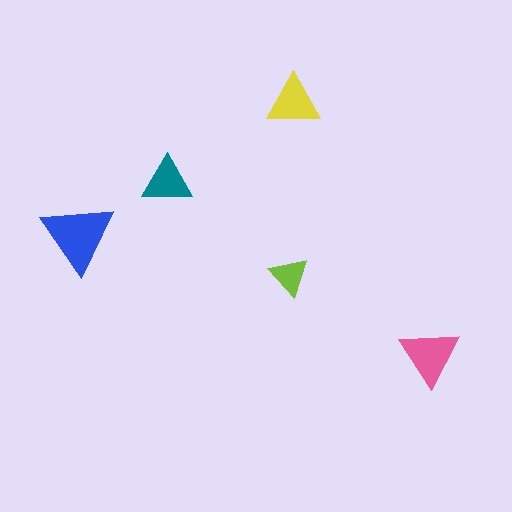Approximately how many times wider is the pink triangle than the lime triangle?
About 1.5 times wider.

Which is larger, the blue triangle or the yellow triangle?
The blue one.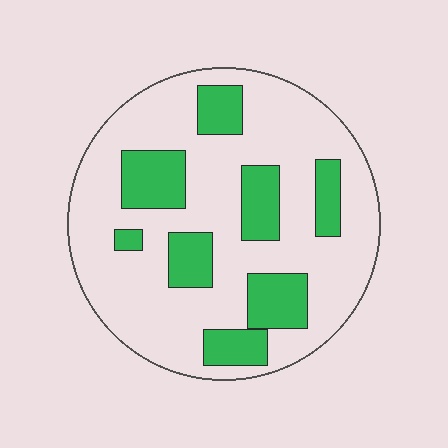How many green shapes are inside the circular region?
8.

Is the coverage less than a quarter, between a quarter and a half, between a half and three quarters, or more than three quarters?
Between a quarter and a half.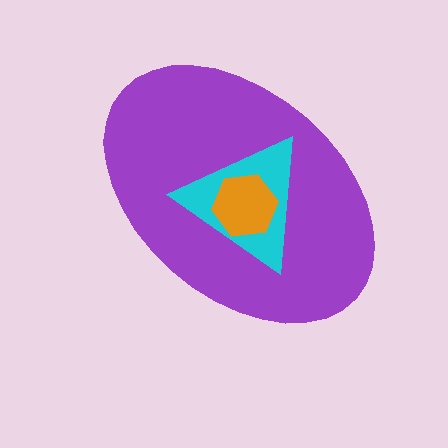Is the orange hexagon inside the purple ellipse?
Yes.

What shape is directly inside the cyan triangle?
The orange hexagon.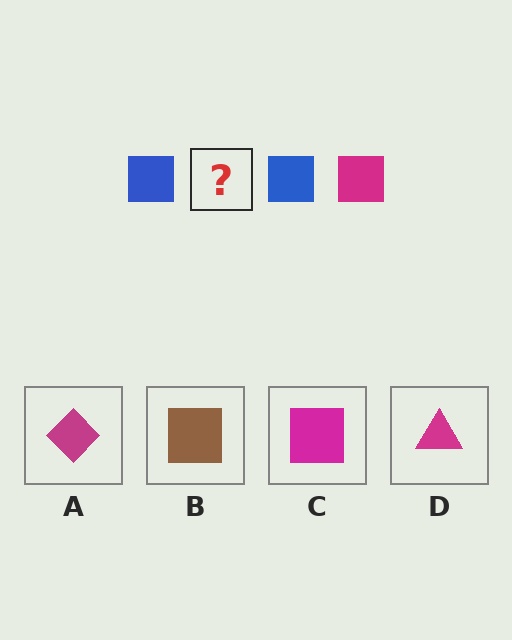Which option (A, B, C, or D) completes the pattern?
C.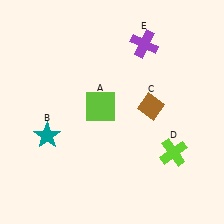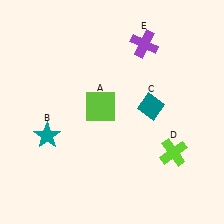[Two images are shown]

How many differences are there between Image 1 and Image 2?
There is 1 difference between the two images.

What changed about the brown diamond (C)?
In Image 1, C is brown. In Image 2, it changed to teal.